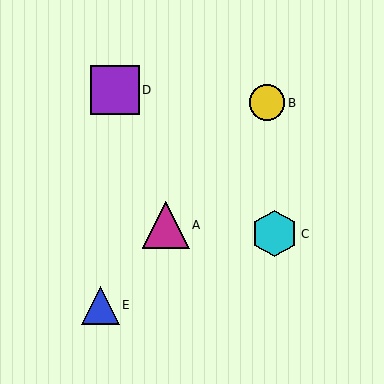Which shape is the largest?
The purple square (labeled D) is the largest.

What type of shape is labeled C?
Shape C is a cyan hexagon.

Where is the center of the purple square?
The center of the purple square is at (115, 90).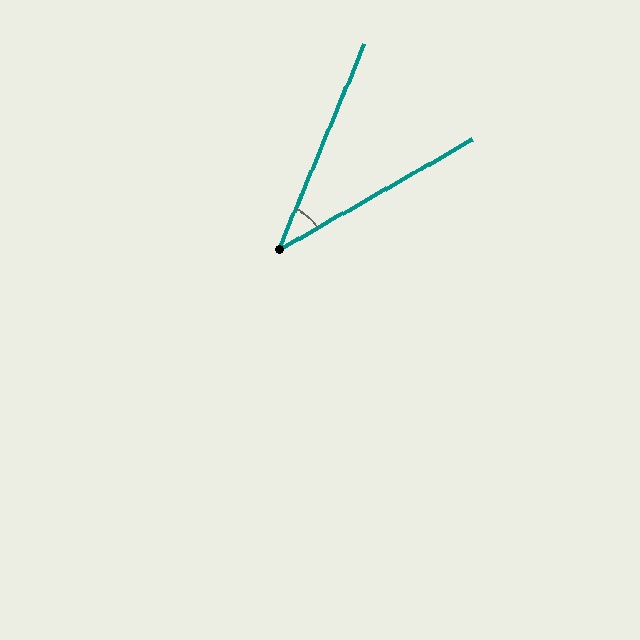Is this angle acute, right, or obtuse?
It is acute.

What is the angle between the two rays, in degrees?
Approximately 38 degrees.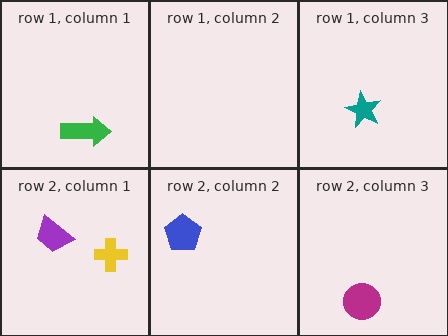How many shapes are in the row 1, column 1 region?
1.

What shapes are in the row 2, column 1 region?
The purple trapezoid, the yellow cross.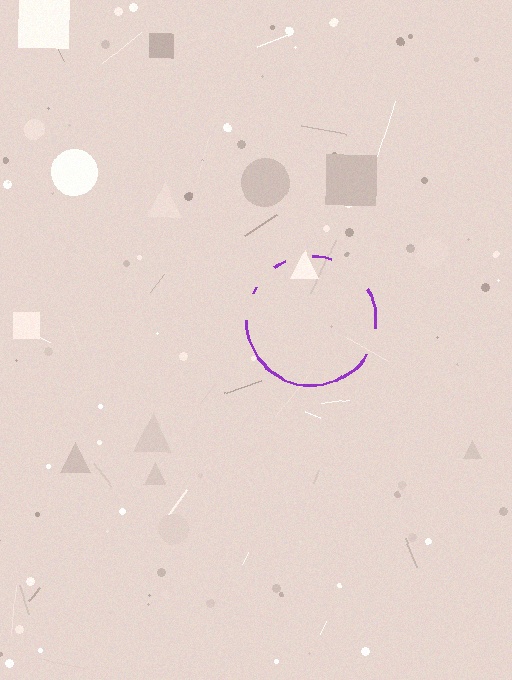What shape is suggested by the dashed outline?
The dashed outline suggests a circle.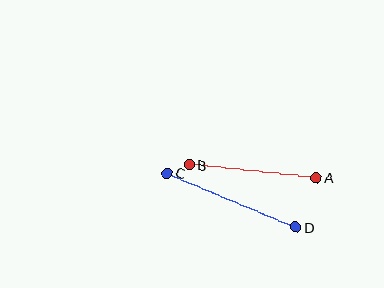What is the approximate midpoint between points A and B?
The midpoint is at approximately (253, 171) pixels.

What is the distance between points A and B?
The distance is approximately 128 pixels.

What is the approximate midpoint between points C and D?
The midpoint is at approximately (231, 200) pixels.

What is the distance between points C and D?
The distance is approximately 139 pixels.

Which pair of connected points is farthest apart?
Points C and D are farthest apart.